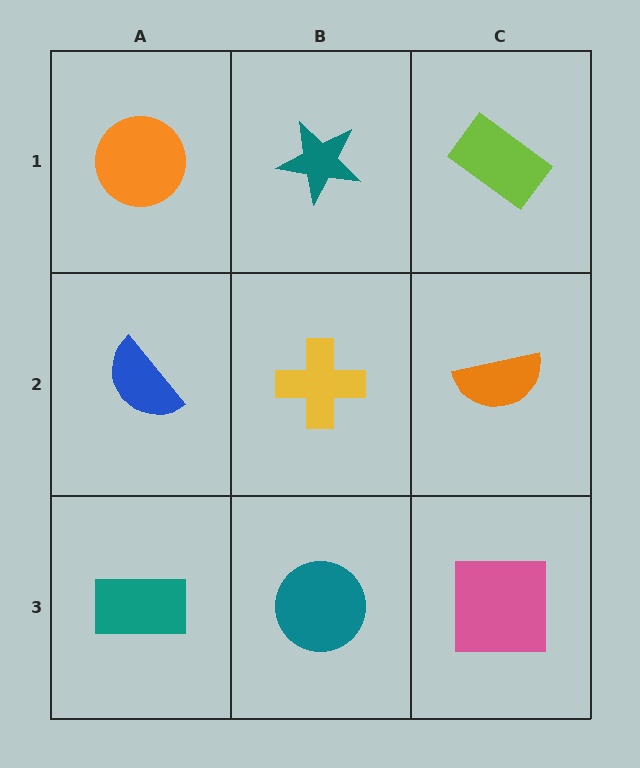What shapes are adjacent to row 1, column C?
An orange semicircle (row 2, column C), a teal star (row 1, column B).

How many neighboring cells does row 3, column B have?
3.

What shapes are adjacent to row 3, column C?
An orange semicircle (row 2, column C), a teal circle (row 3, column B).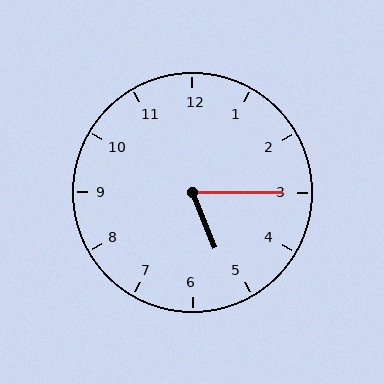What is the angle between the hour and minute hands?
Approximately 68 degrees.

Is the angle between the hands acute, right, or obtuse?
It is acute.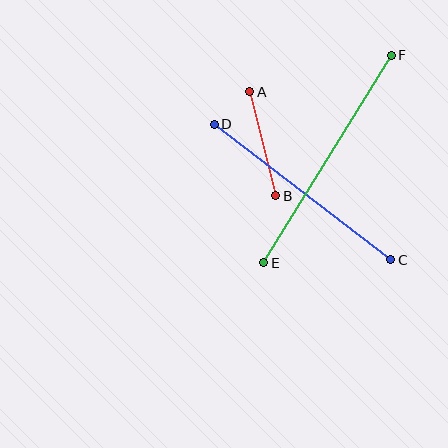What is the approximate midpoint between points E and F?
The midpoint is at approximately (328, 159) pixels.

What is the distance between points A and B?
The distance is approximately 107 pixels.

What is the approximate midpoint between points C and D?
The midpoint is at approximately (302, 192) pixels.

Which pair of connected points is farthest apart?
Points E and F are farthest apart.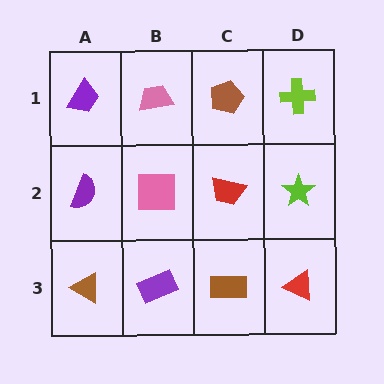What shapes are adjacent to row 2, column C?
A brown pentagon (row 1, column C), a brown rectangle (row 3, column C), a pink square (row 2, column B), a lime star (row 2, column D).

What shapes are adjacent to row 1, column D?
A lime star (row 2, column D), a brown pentagon (row 1, column C).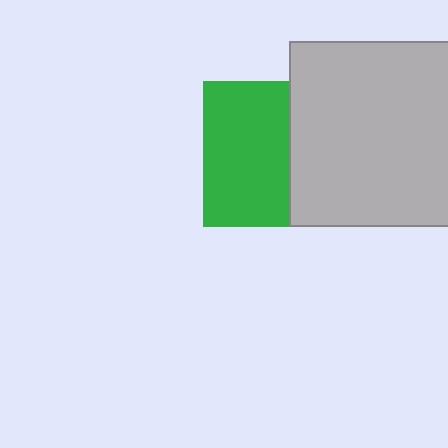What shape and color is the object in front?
The object in front is a light gray square.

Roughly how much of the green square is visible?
About half of it is visible (roughly 60%).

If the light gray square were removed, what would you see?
You would see the complete green square.